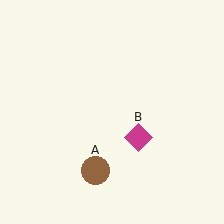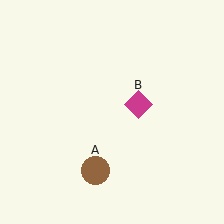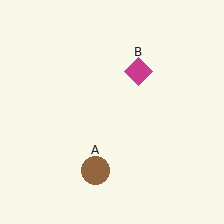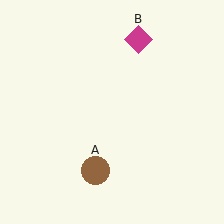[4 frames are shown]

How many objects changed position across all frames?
1 object changed position: magenta diamond (object B).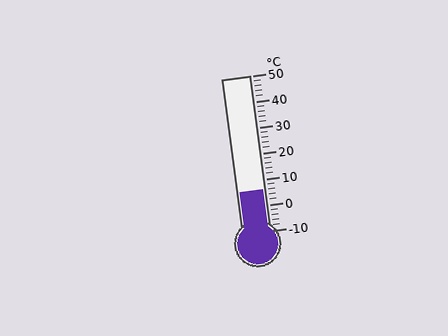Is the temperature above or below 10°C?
The temperature is below 10°C.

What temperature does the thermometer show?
The thermometer shows approximately 6°C.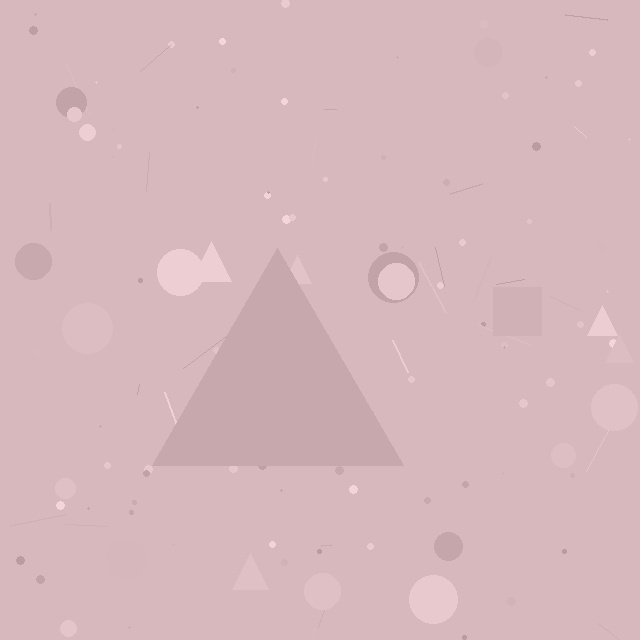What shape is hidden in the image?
A triangle is hidden in the image.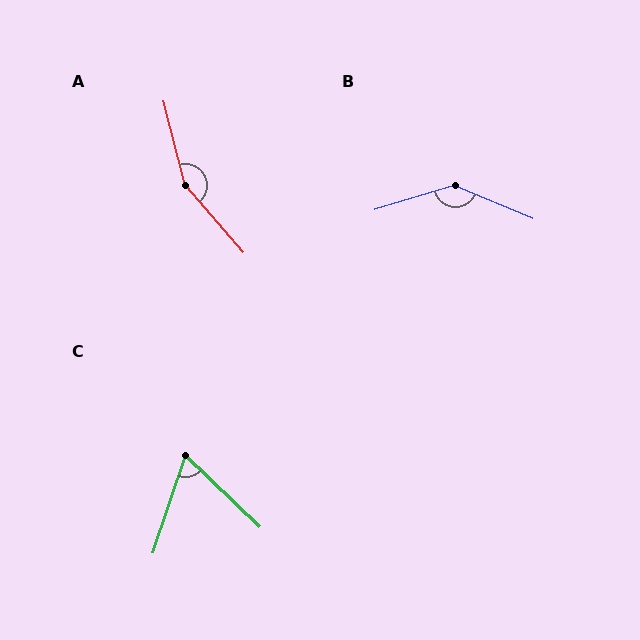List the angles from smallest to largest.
C (64°), B (141°), A (154°).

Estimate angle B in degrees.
Approximately 141 degrees.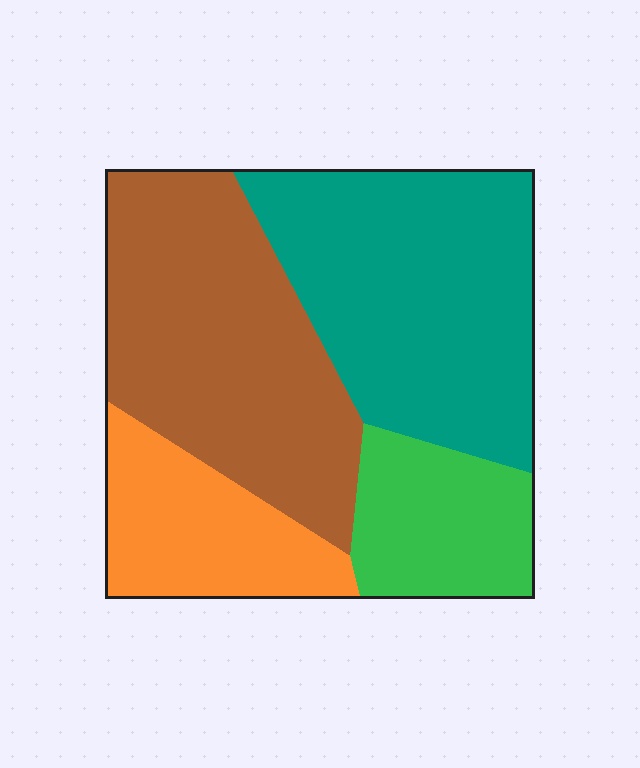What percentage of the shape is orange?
Orange takes up about one sixth (1/6) of the shape.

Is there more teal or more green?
Teal.